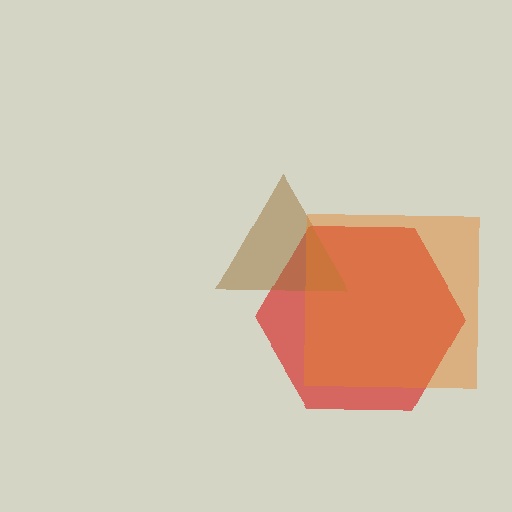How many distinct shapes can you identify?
There are 3 distinct shapes: a red hexagon, a brown triangle, an orange square.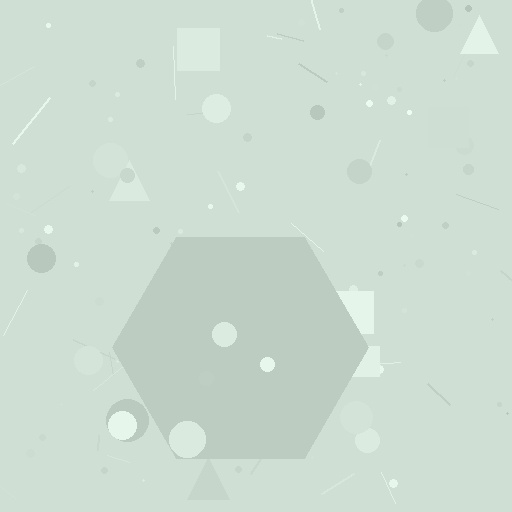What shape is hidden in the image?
A hexagon is hidden in the image.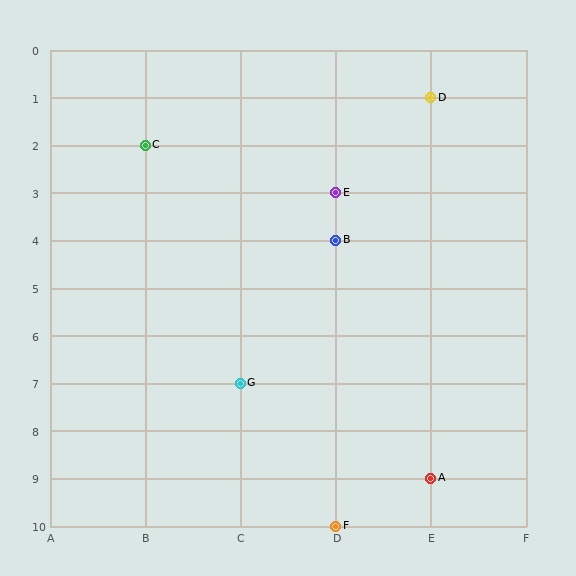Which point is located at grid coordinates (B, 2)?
Point C is at (B, 2).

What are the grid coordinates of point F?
Point F is at grid coordinates (D, 10).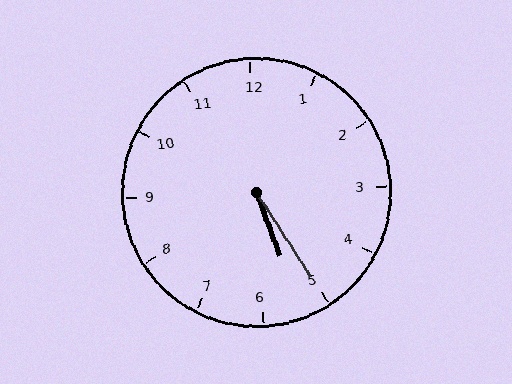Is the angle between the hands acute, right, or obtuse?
It is acute.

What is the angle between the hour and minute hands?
Approximately 12 degrees.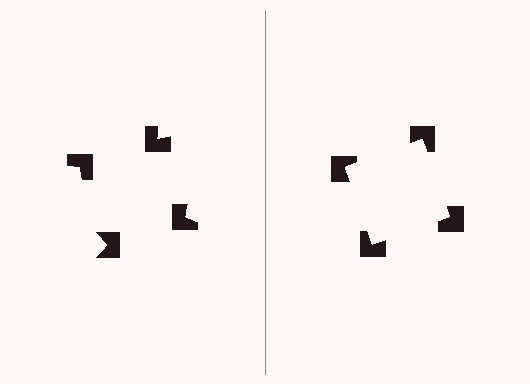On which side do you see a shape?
An illusory square appears on the right side. On the left side the wedge cuts are rotated, so no coherent shape forms.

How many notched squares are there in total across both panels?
8 — 4 on each side.